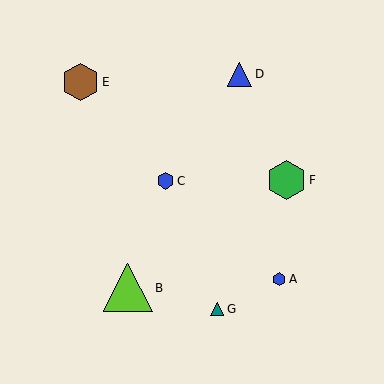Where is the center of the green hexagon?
The center of the green hexagon is at (287, 180).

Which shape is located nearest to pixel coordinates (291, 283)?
The blue hexagon (labeled A) at (279, 279) is nearest to that location.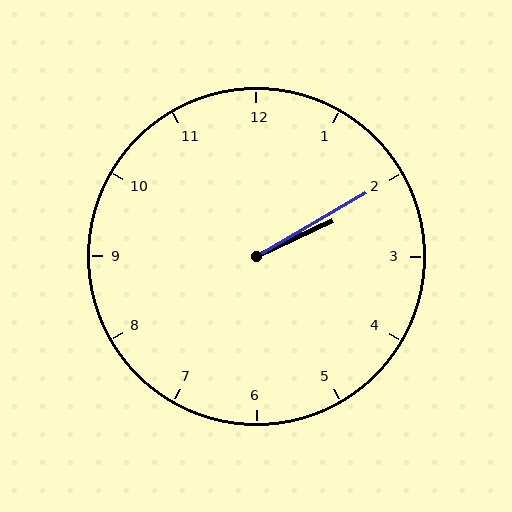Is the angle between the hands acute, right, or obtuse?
It is acute.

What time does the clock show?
2:10.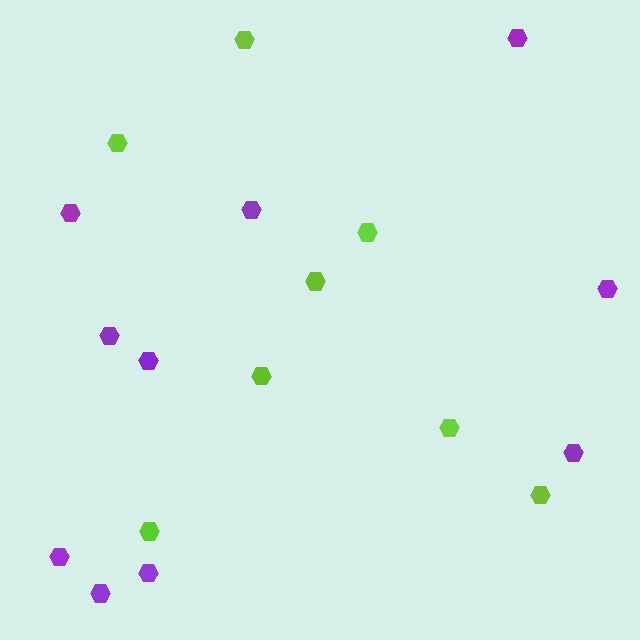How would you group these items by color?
There are 2 groups: one group of lime hexagons (8) and one group of purple hexagons (10).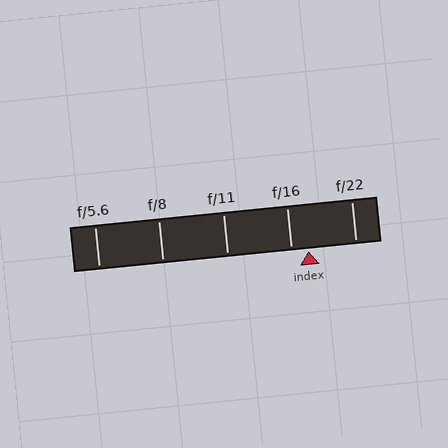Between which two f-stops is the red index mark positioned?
The index mark is between f/16 and f/22.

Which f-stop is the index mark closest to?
The index mark is closest to f/16.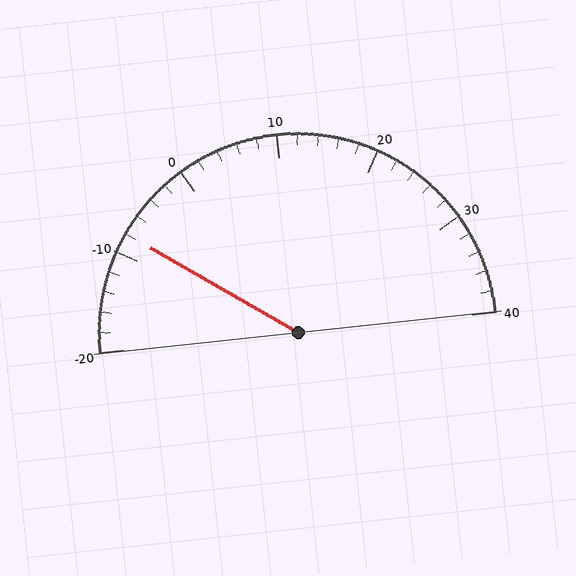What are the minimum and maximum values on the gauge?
The gauge ranges from -20 to 40.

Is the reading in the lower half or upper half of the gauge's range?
The reading is in the lower half of the range (-20 to 40).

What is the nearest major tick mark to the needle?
The nearest major tick mark is -10.